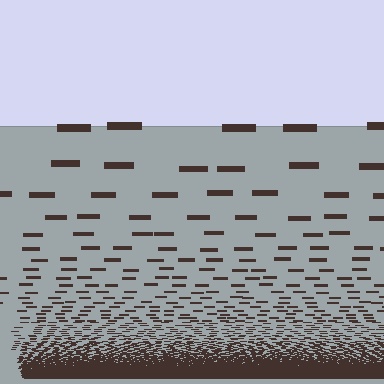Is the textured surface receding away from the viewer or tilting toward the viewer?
The surface appears to tilt toward the viewer. Texture elements get larger and sparser toward the top.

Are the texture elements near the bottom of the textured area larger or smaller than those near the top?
Smaller. The gradient is inverted — elements near the bottom are smaller and denser.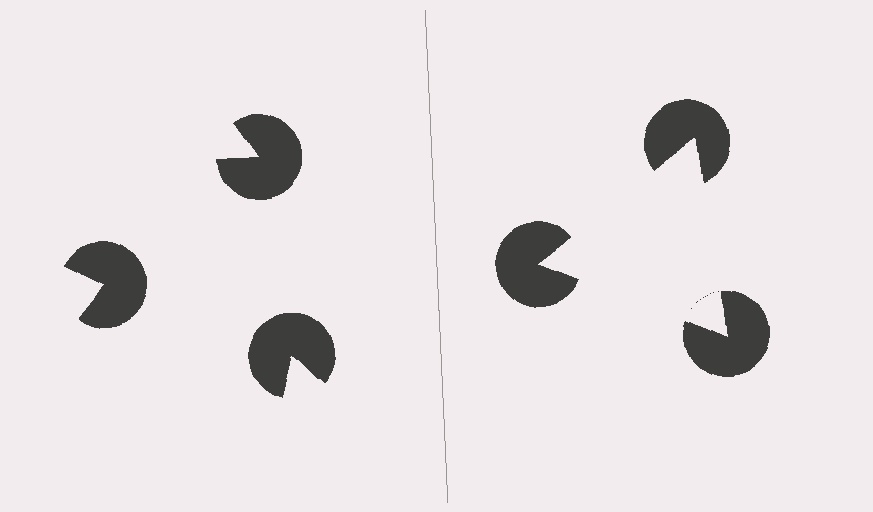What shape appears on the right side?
An illusory triangle.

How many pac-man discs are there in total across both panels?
6 — 3 on each side.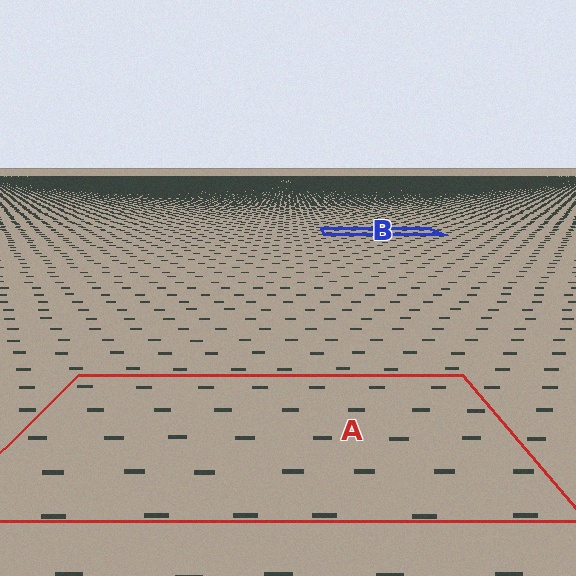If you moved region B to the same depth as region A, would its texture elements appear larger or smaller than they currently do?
They would appear larger. At a closer depth, the same texture elements are projected at a bigger on-screen size.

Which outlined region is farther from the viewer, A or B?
Region B is farther from the viewer — the texture elements inside it appear smaller and more densely packed.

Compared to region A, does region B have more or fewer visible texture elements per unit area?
Region B has more texture elements per unit area — they are packed more densely because it is farther away.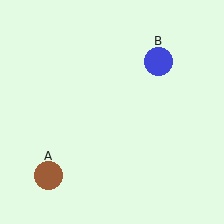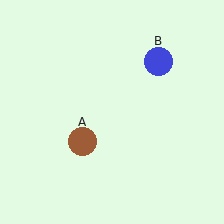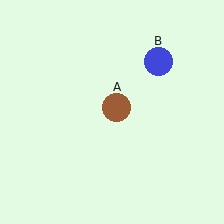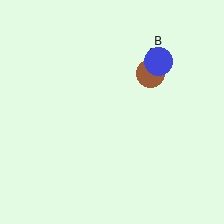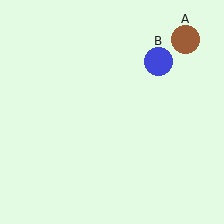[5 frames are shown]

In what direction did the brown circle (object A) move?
The brown circle (object A) moved up and to the right.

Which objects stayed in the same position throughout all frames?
Blue circle (object B) remained stationary.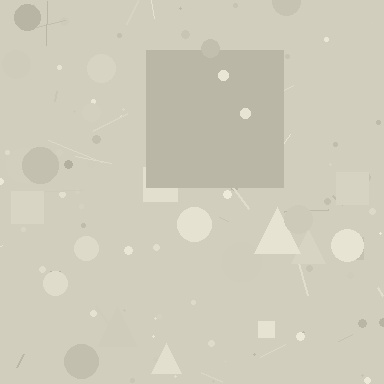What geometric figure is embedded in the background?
A square is embedded in the background.